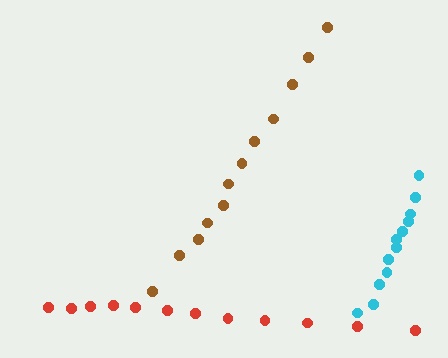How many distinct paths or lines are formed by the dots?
There are 3 distinct paths.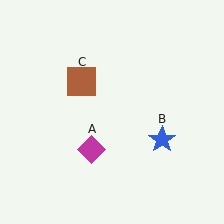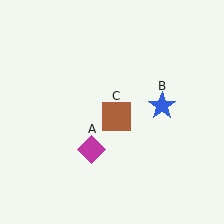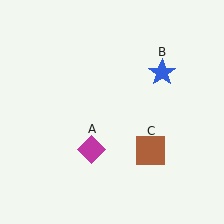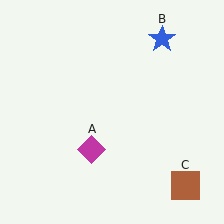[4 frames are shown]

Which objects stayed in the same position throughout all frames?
Magenta diamond (object A) remained stationary.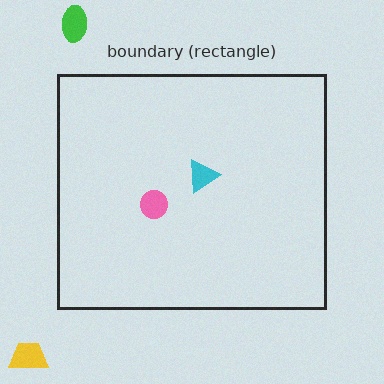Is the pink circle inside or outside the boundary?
Inside.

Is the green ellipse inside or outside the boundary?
Outside.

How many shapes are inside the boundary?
2 inside, 2 outside.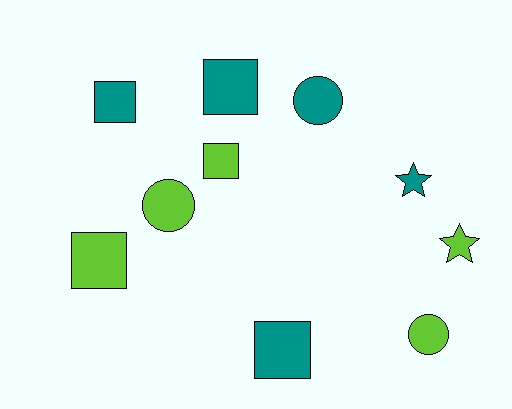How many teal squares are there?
There are 3 teal squares.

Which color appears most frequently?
Teal, with 5 objects.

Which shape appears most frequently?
Square, with 5 objects.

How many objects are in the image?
There are 10 objects.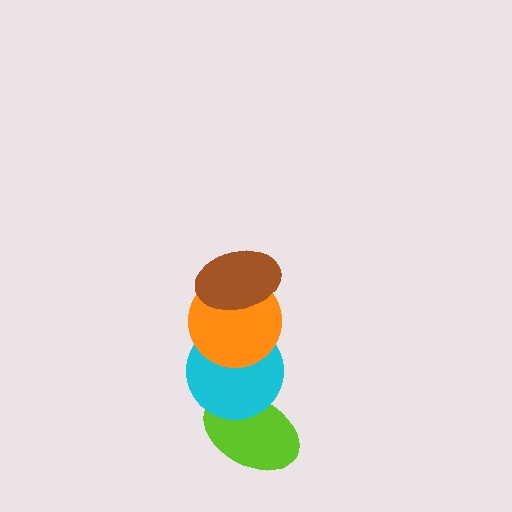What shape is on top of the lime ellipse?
The cyan circle is on top of the lime ellipse.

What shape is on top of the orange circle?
The brown ellipse is on top of the orange circle.